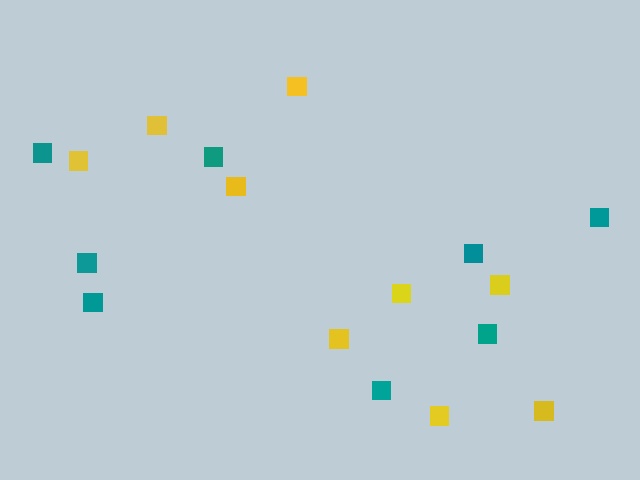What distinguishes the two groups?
There are 2 groups: one group of teal squares (8) and one group of yellow squares (9).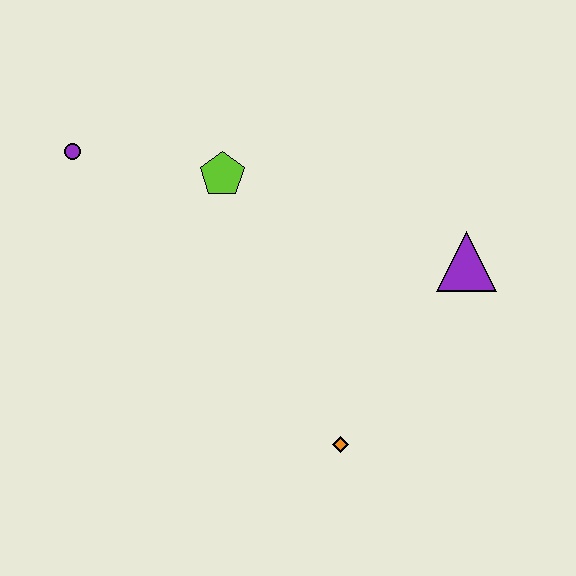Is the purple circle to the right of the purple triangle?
No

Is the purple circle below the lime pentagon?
No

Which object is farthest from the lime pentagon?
The orange diamond is farthest from the lime pentagon.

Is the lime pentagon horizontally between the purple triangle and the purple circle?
Yes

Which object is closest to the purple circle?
The lime pentagon is closest to the purple circle.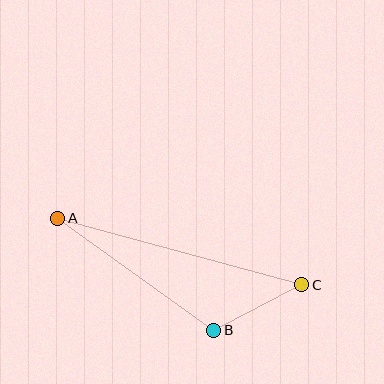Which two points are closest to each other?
Points B and C are closest to each other.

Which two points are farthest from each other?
Points A and C are farthest from each other.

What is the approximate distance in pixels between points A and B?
The distance between A and B is approximately 192 pixels.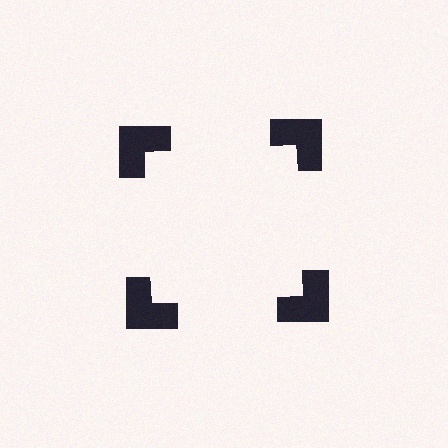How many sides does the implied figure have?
4 sides.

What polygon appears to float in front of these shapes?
An illusory square — its edges are inferred from the aligned wedge cuts in the notched squares, not physically drawn.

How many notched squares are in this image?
There are 4 — one at each vertex of the illusory square.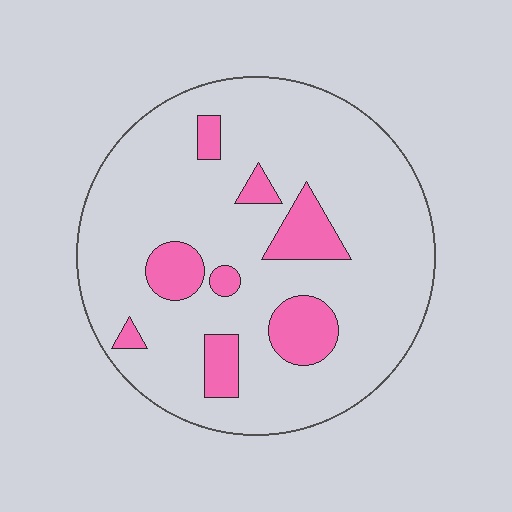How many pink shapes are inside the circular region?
8.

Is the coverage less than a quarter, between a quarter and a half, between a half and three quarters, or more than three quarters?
Less than a quarter.